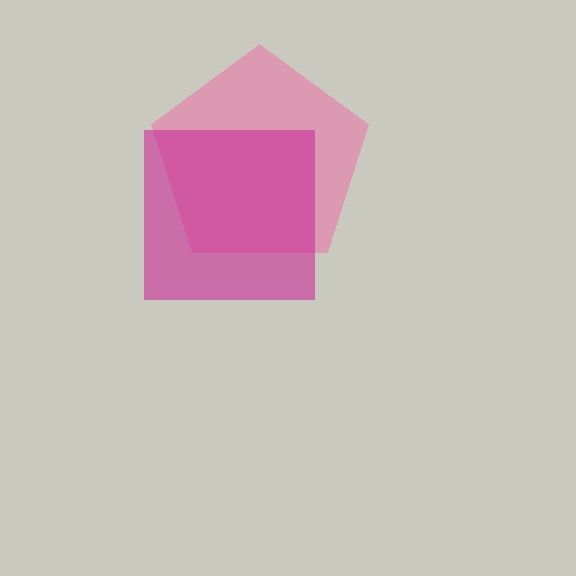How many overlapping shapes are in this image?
There are 2 overlapping shapes in the image.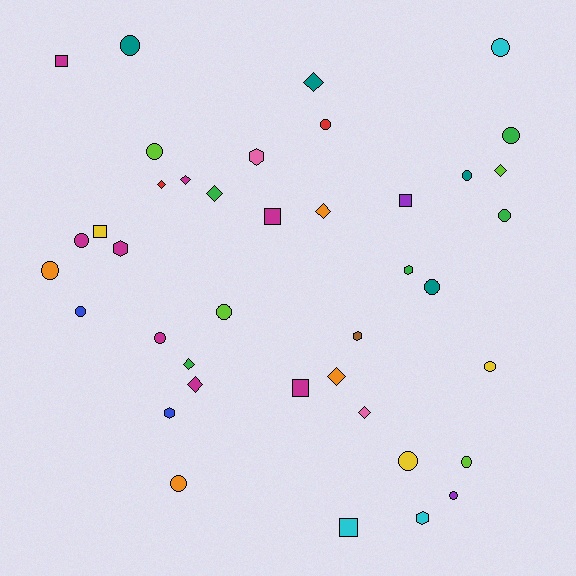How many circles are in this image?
There are 18 circles.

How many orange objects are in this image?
There are 4 orange objects.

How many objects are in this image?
There are 40 objects.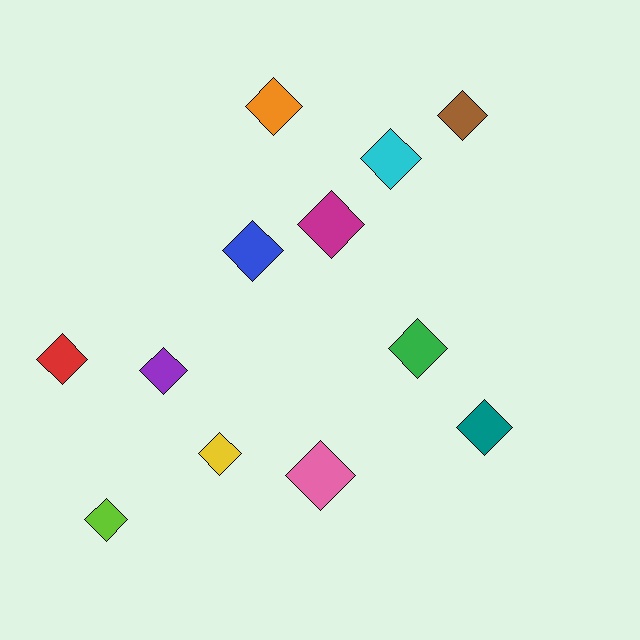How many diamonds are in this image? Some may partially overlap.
There are 12 diamonds.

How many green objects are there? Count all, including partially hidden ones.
There is 1 green object.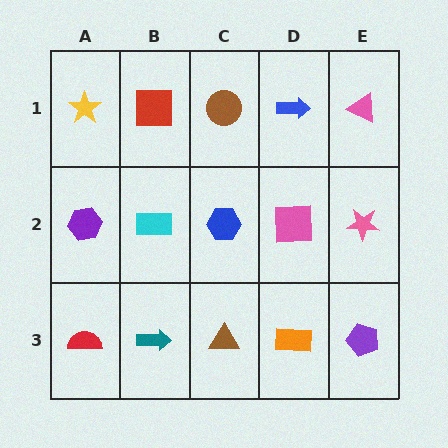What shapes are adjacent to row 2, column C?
A brown circle (row 1, column C), a brown triangle (row 3, column C), a cyan rectangle (row 2, column B), a pink square (row 2, column D).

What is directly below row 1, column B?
A cyan rectangle.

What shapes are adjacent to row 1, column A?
A purple hexagon (row 2, column A), a red square (row 1, column B).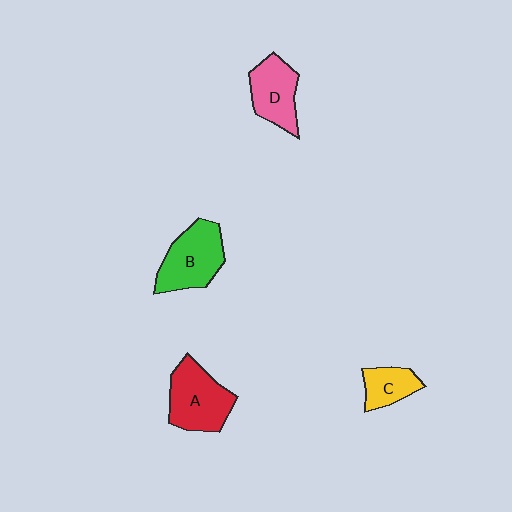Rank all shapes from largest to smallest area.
From largest to smallest: A (red), B (green), D (pink), C (yellow).